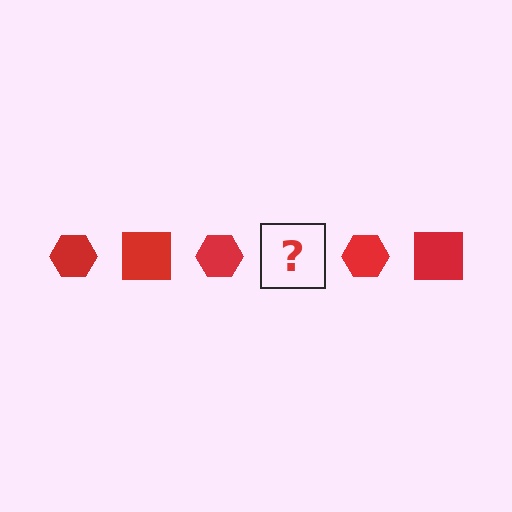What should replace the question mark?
The question mark should be replaced with a red square.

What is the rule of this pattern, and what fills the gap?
The rule is that the pattern cycles through hexagon, square shapes in red. The gap should be filled with a red square.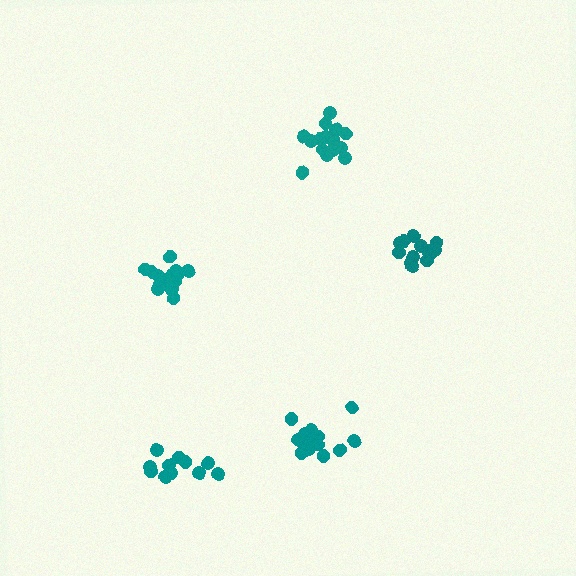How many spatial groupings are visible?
There are 5 spatial groupings.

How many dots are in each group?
Group 1: 15 dots, Group 2: 15 dots, Group 3: 14 dots, Group 4: 16 dots, Group 5: 11 dots (71 total).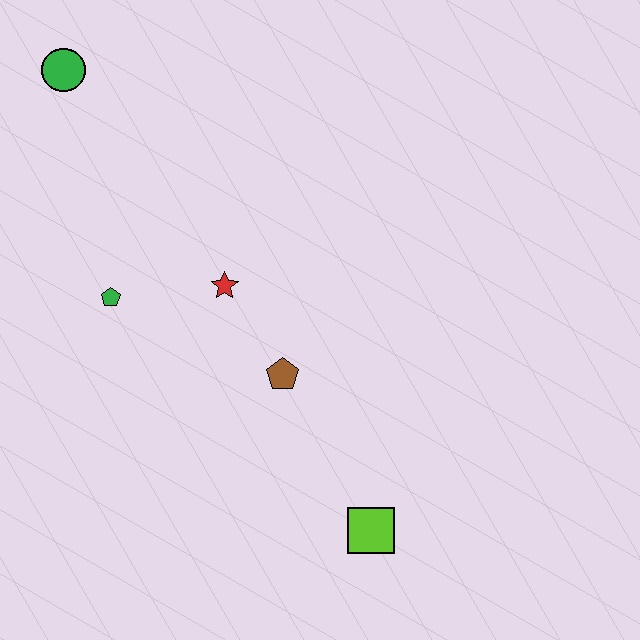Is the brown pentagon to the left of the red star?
No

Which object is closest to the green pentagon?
The red star is closest to the green pentagon.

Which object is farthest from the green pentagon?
The lime square is farthest from the green pentagon.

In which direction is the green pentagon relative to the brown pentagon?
The green pentagon is to the left of the brown pentagon.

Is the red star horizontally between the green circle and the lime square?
Yes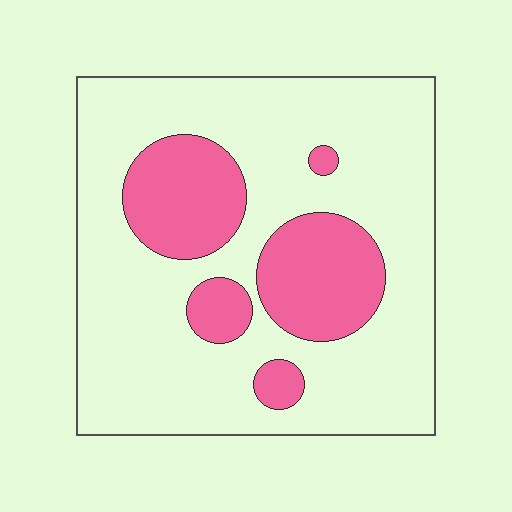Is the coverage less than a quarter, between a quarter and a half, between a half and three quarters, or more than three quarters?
Less than a quarter.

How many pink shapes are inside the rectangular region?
5.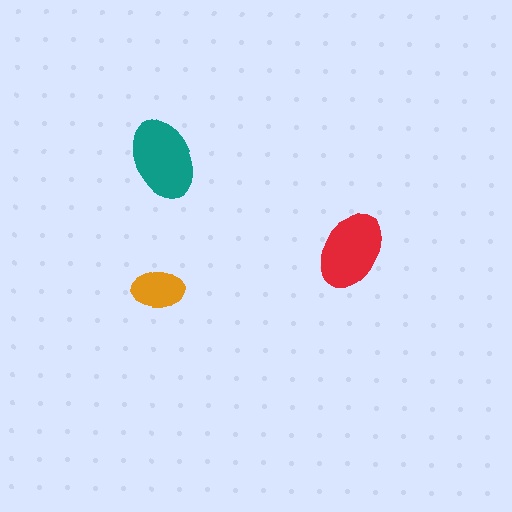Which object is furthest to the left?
The orange ellipse is leftmost.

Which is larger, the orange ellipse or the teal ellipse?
The teal one.